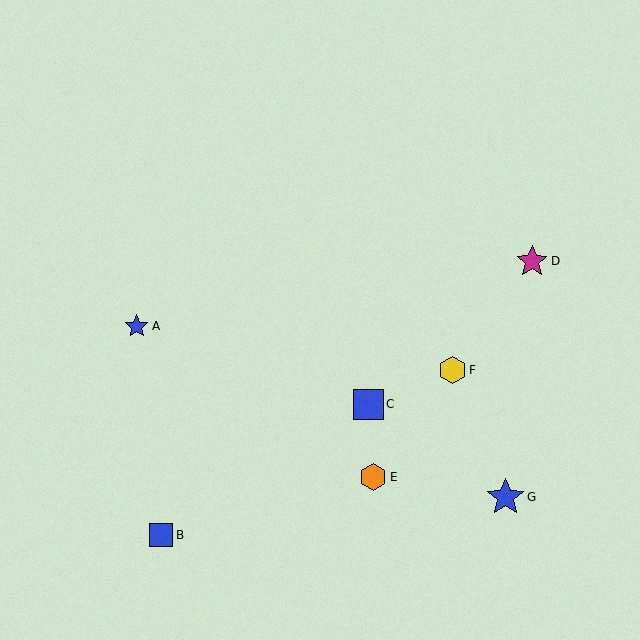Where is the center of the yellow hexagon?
The center of the yellow hexagon is at (452, 370).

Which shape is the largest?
The blue star (labeled G) is the largest.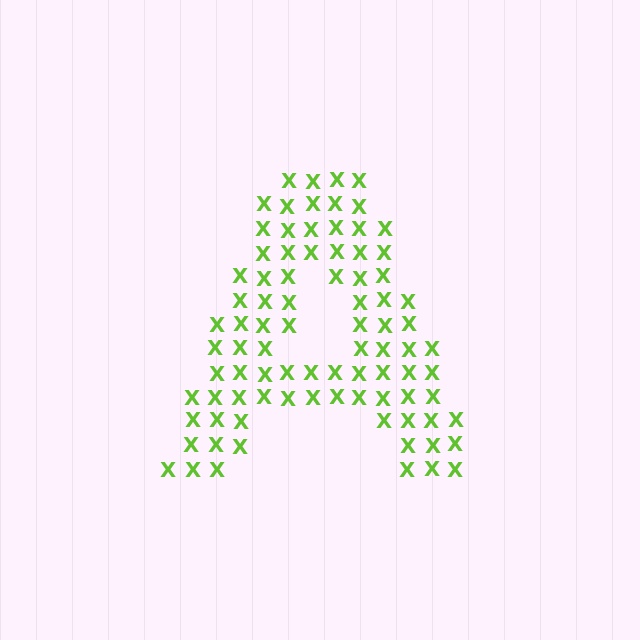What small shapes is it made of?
It is made of small letter X's.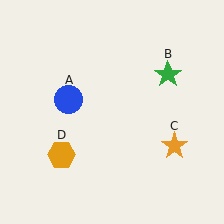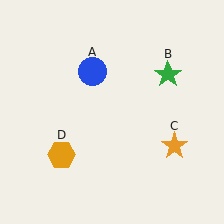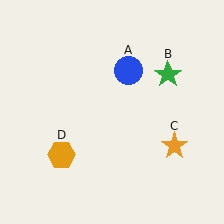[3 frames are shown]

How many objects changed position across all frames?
1 object changed position: blue circle (object A).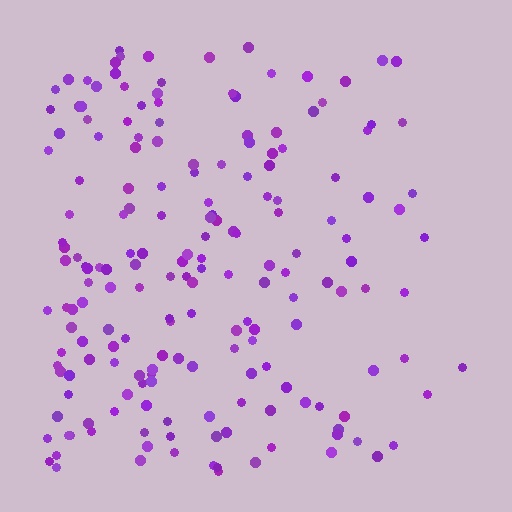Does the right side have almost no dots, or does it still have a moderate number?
Still a moderate number, just noticeably fewer than the left.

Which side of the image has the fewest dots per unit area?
The right.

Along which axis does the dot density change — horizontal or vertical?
Horizontal.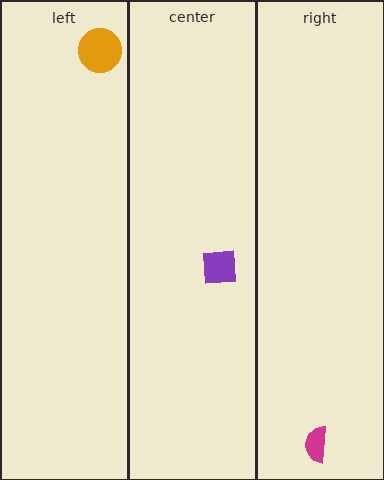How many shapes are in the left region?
1.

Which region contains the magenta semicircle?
The right region.